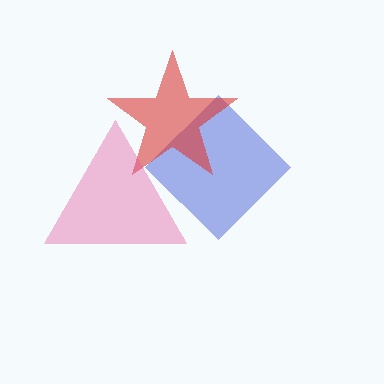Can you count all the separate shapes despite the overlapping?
Yes, there are 3 separate shapes.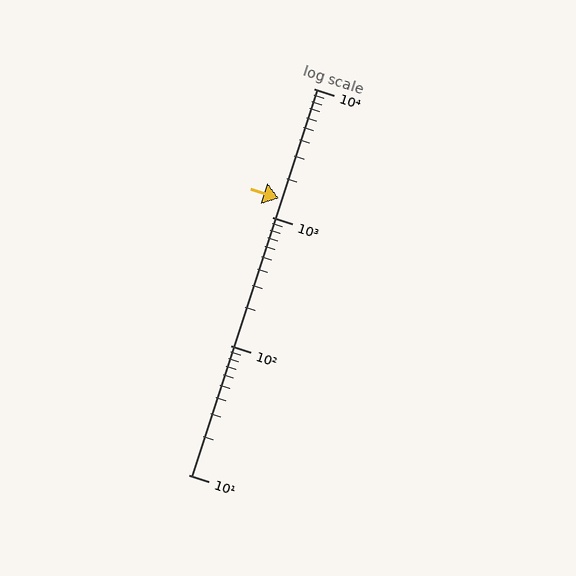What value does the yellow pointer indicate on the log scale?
The pointer indicates approximately 1400.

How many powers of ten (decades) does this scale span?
The scale spans 3 decades, from 10 to 10000.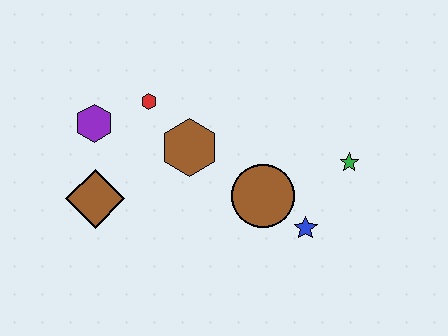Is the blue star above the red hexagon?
No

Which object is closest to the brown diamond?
The purple hexagon is closest to the brown diamond.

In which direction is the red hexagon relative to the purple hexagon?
The red hexagon is to the right of the purple hexagon.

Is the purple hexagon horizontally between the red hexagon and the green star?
No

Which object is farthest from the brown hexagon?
The green star is farthest from the brown hexagon.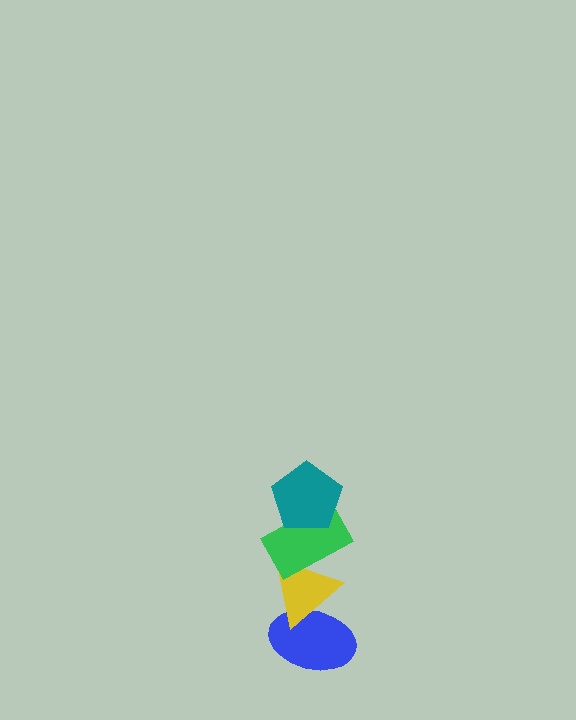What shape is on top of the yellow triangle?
The green rectangle is on top of the yellow triangle.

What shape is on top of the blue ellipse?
The yellow triangle is on top of the blue ellipse.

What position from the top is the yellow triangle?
The yellow triangle is 3rd from the top.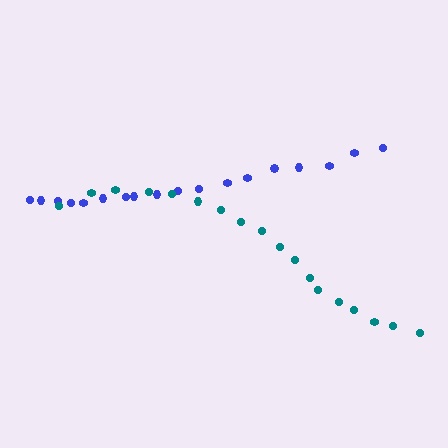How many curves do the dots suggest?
There are 2 distinct paths.